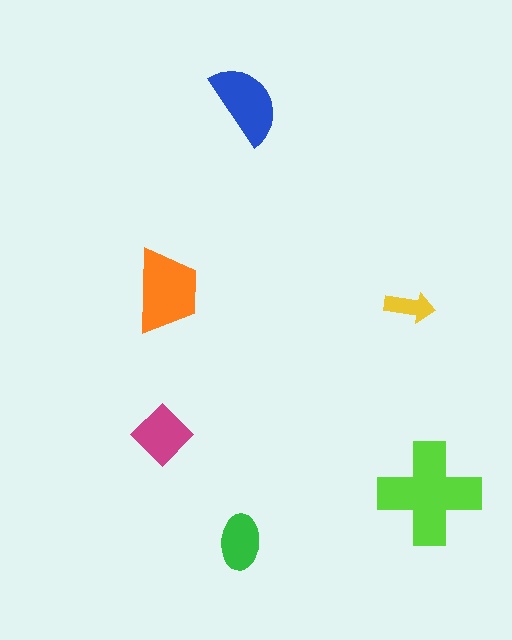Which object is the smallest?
The yellow arrow.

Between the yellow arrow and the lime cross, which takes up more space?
The lime cross.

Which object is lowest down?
The green ellipse is bottommost.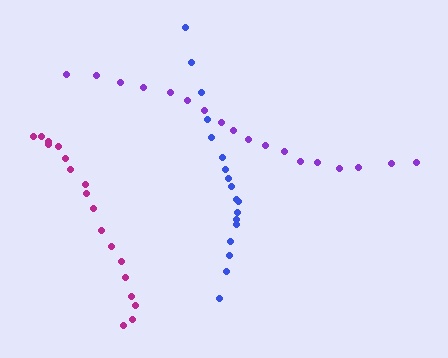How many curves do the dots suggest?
There are 3 distinct paths.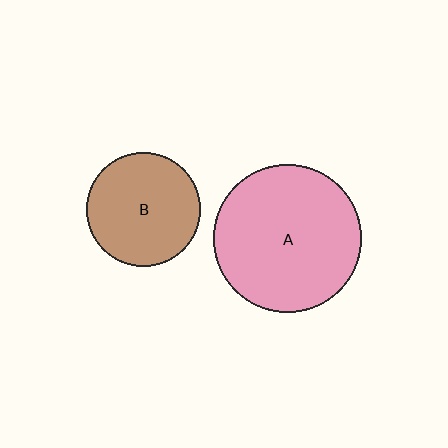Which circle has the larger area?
Circle A (pink).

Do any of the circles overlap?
No, none of the circles overlap.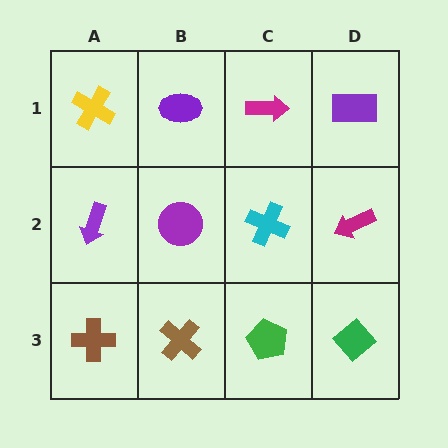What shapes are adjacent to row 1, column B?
A purple circle (row 2, column B), a yellow cross (row 1, column A), a magenta arrow (row 1, column C).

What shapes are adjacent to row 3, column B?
A purple circle (row 2, column B), a brown cross (row 3, column A), a green pentagon (row 3, column C).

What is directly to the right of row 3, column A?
A brown cross.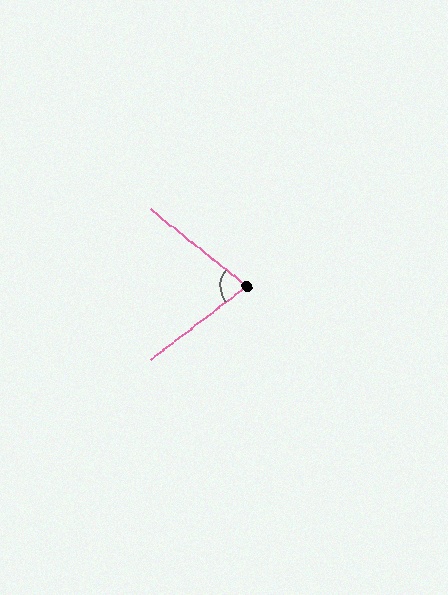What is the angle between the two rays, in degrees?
Approximately 76 degrees.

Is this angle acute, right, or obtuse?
It is acute.